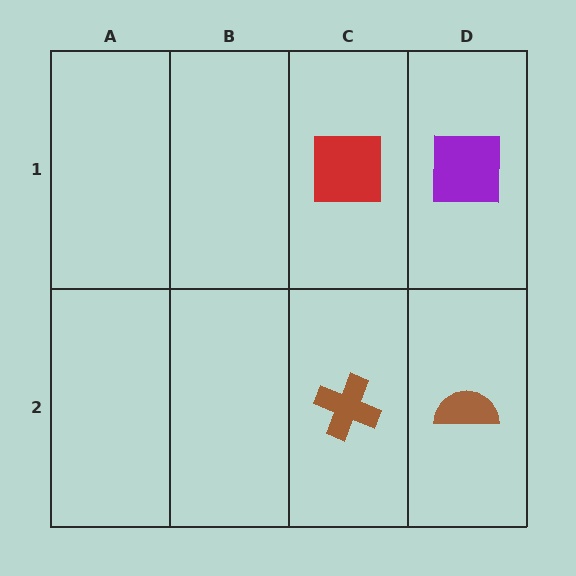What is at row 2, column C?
A brown cross.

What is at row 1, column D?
A purple square.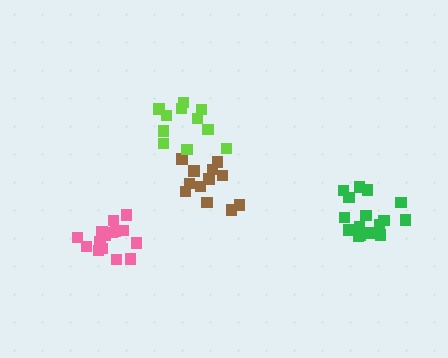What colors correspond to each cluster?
The clusters are colored: brown, pink, green, lime.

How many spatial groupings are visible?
There are 4 spatial groupings.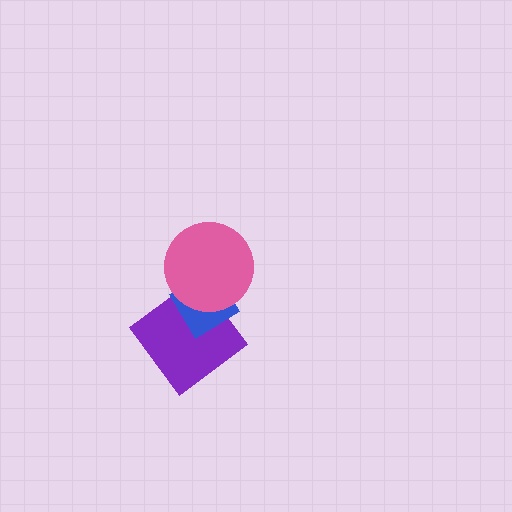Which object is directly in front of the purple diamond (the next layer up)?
The blue diamond is directly in front of the purple diamond.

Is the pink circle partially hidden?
No, no other shape covers it.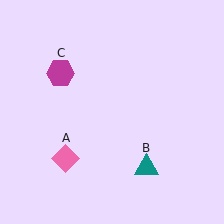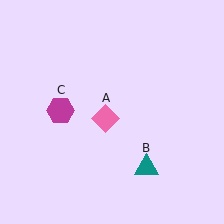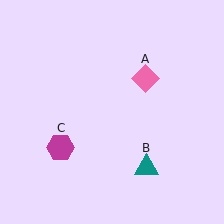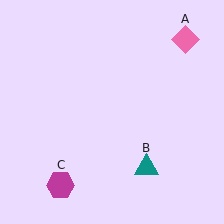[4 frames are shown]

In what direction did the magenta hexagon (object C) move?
The magenta hexagon (object C) moved down.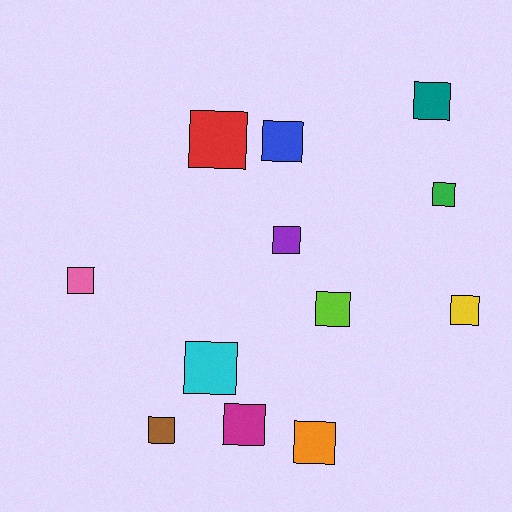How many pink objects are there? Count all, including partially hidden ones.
There is 1 pink object.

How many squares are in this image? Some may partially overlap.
There are 12 squares.